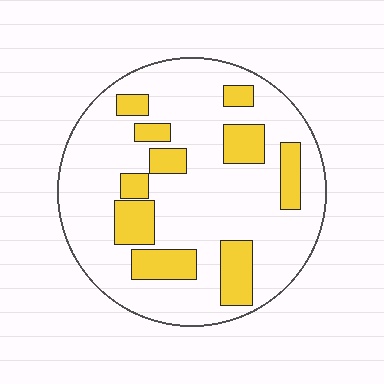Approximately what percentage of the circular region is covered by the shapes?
Approximately 25%.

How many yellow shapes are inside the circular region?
10.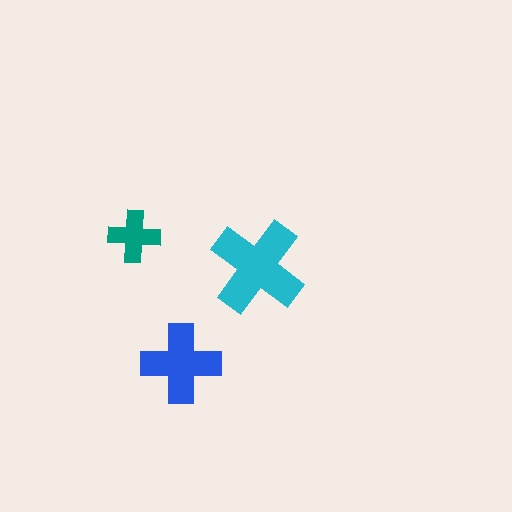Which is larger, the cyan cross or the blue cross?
The cyan one.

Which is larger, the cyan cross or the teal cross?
The cyan one.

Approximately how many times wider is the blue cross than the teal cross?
About 1.5 times wider.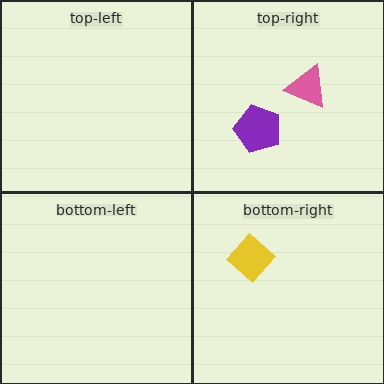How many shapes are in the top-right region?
2.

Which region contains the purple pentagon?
The top-right region.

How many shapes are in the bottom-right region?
1.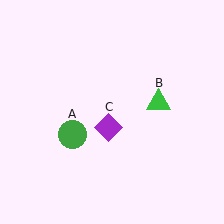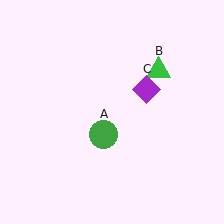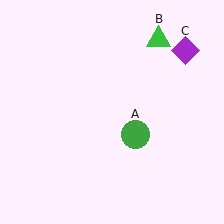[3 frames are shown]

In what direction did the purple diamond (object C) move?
The purple diamond (object C) moved up and to the right.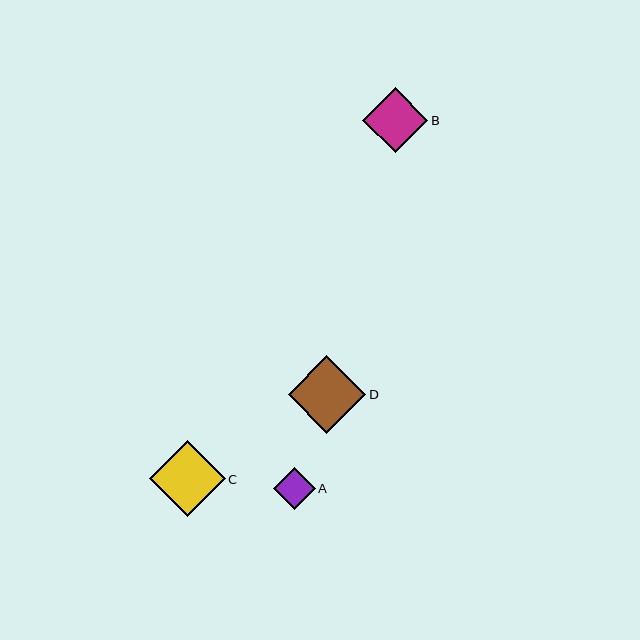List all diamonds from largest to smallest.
From largest to smallest: D, C, B, A.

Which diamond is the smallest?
Diamond A is the smallest with a size of approximately 42 pixels.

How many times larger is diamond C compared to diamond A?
Diamond C is approximately 1.8 times the size of diamond A.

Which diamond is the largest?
Diamond D is the largest with a size of approximately 78 pixels.